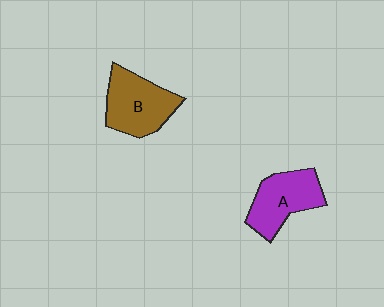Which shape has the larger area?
Shape B (brown).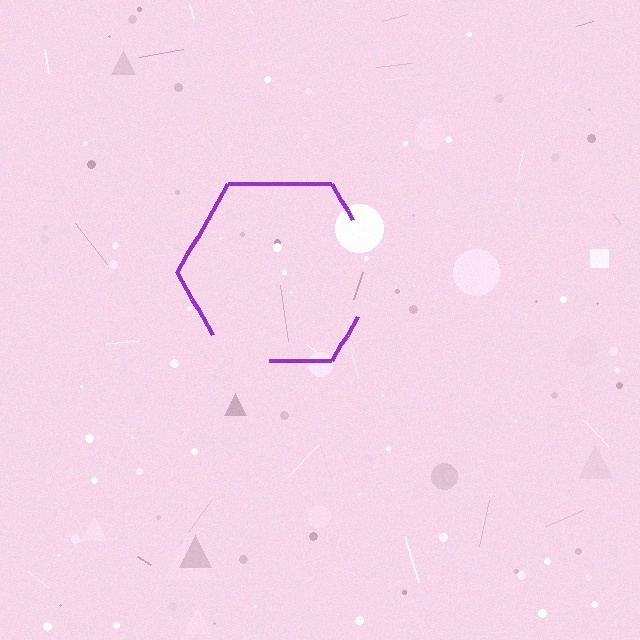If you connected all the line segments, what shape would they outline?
They would outline a hexagon.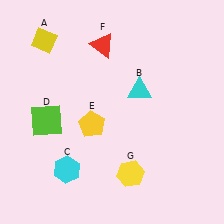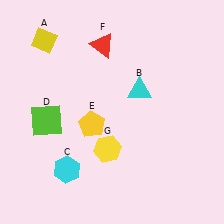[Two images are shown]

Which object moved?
The yellow hexagon (G) moved up.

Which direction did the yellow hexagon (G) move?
The yellow hexagon (G) moved up.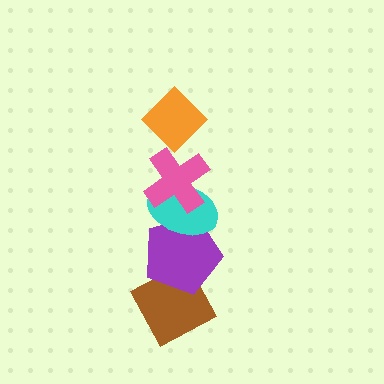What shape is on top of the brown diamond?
The purple pentagon is on top of the brown diamond.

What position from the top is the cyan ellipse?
The cyan ellipse is 3rd from the top.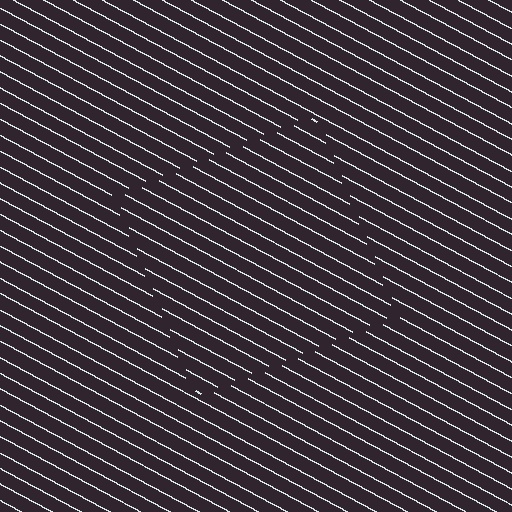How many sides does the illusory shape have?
4 sides — the line-ends trace a square.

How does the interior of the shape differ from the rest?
The interior of the shape contains the same grating, shifted by half a period — the contour is defined by the phase discontinuity where line-ends from the inner and outer gratings abut.